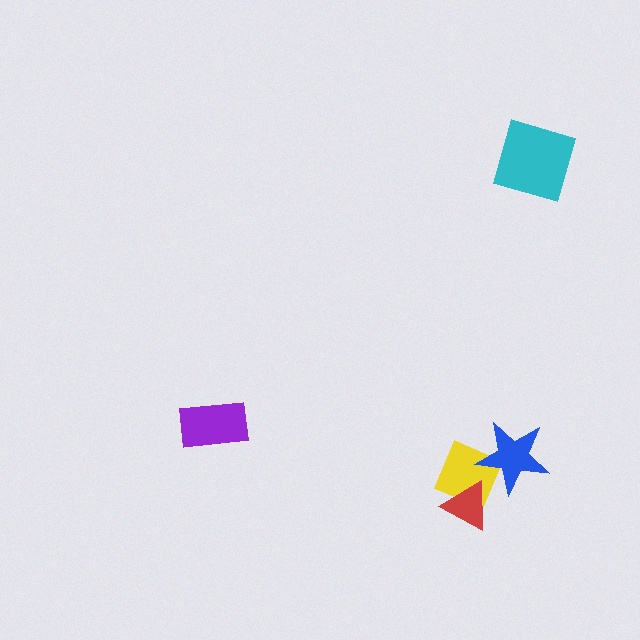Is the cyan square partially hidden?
No, no other shape covers it.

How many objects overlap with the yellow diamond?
2 objects overlap with the yellow diamond.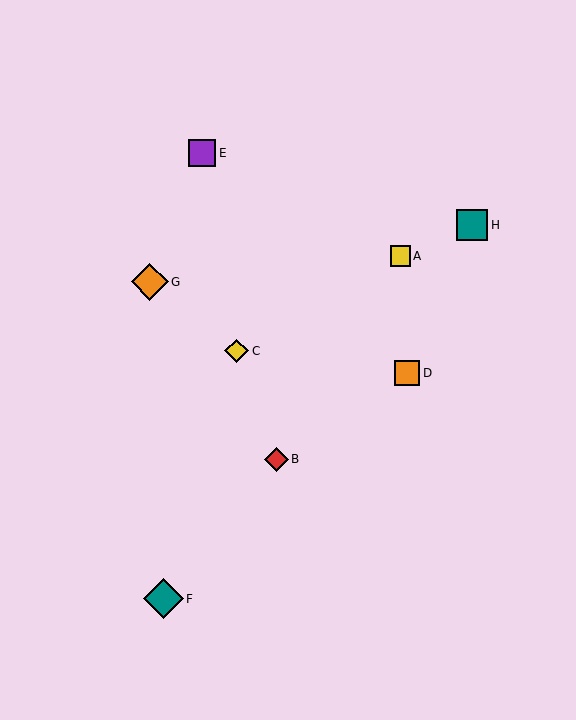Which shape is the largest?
The teal diamond (labeled F) is the largest.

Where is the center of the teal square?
The center of the teal square is at (472, 225).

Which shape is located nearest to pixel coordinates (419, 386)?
The orange square (labeled D) at (407, 373) is nearest to that location.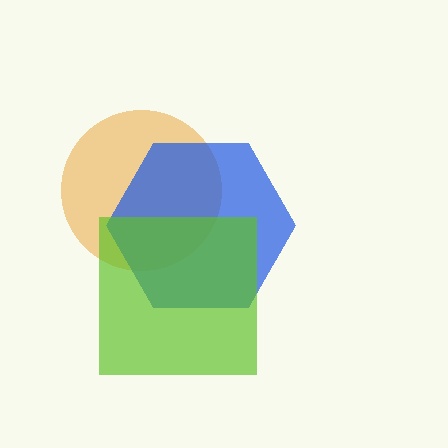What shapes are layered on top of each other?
The layered shapes are: an orange circle, a blue hexagon, a lime square.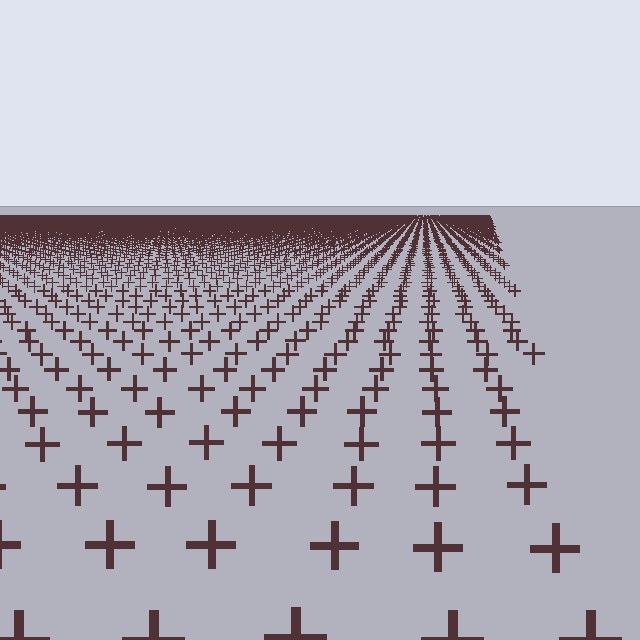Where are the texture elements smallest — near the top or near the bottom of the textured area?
Near the top.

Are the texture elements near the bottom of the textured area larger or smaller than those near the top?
Larger. Near the bottom, elements are closer to the viewer and appear at a bigger on-screen size.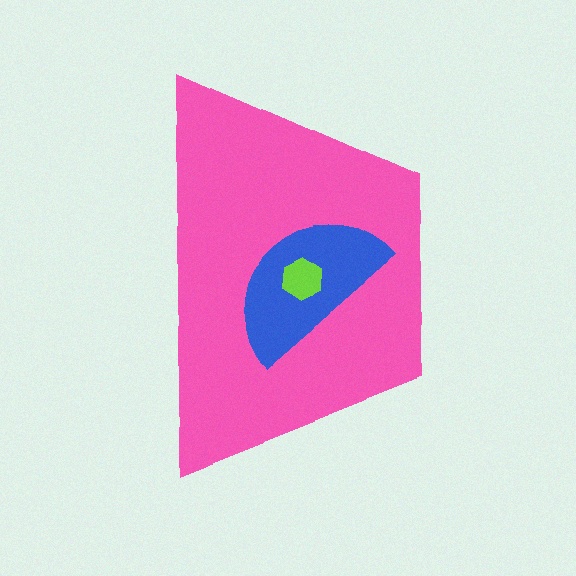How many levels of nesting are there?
3.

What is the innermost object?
The lime hexagon.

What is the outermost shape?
The pink trapezoid.